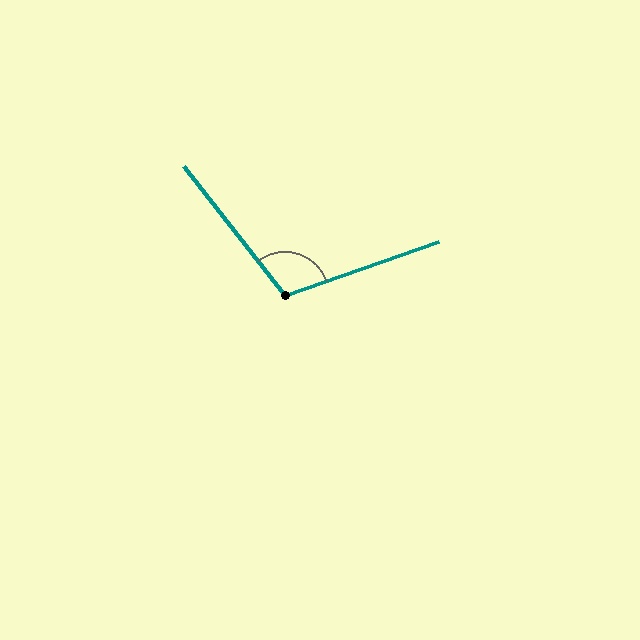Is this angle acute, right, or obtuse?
It is obtuse.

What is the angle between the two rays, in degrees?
Approximately 109 degrees.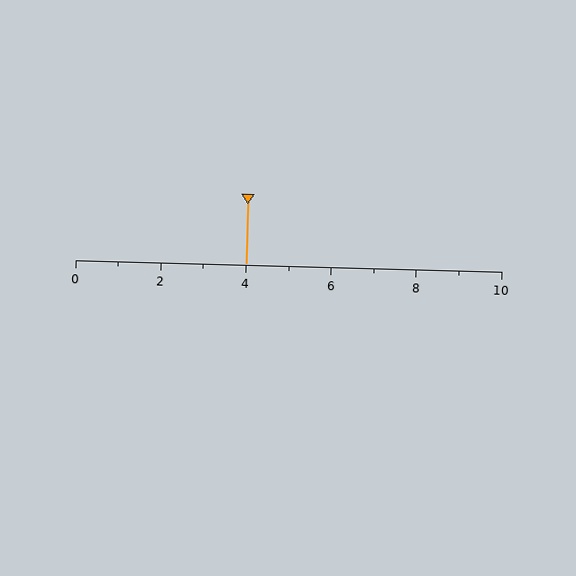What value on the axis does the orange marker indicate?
The marker indicates approximately 4.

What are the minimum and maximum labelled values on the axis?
The axis runs from 0 to 10.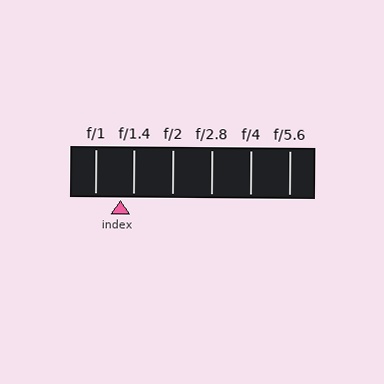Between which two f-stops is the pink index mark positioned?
The index mark is between f/1 and f/1.4.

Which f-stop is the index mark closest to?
The index mark is closest to f/1.4.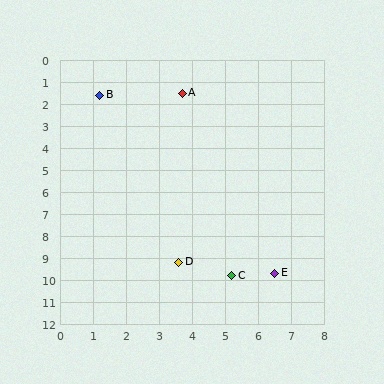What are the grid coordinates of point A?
Point A is at approximately (3.7, 1.5).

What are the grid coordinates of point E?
Point E is at approximately (6.5, 9.7).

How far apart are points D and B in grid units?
Points D and B are about 8.0 grid units apart.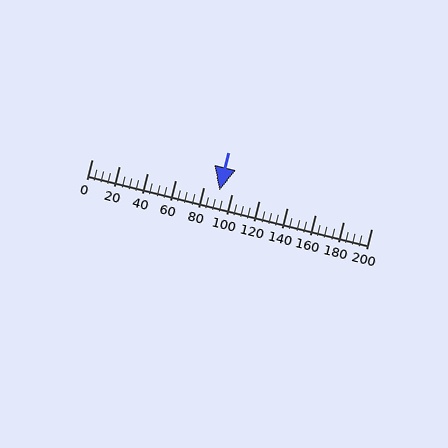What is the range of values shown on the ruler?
The ruler shows values from 0 to 200.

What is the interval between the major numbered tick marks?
The major tick marks are spaced 20 units apart.